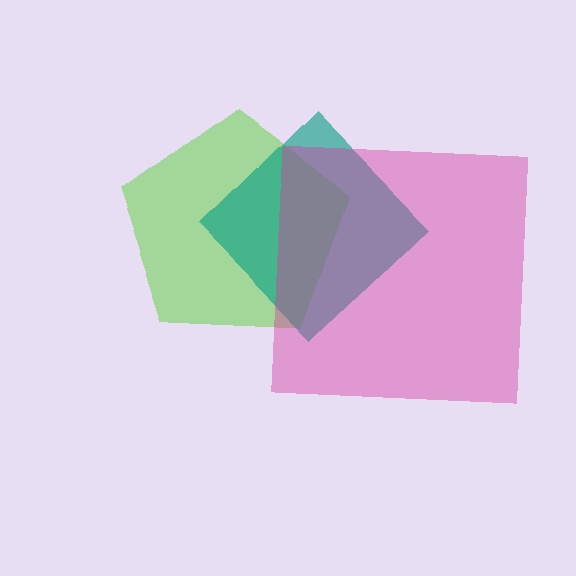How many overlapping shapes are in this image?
There are 3 overlapping shapes in the image.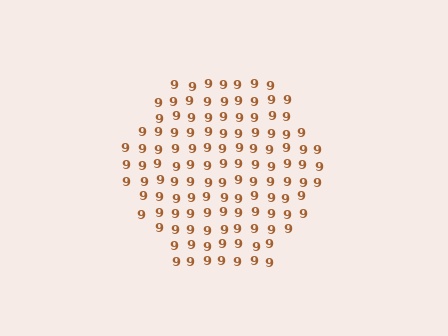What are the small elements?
The small elements are digit 9's.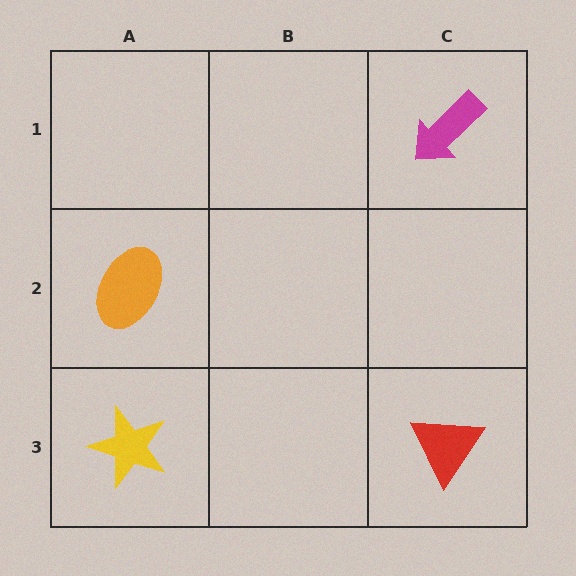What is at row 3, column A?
A yellow star.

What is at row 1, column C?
A magenta arrow.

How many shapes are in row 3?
2 shapes.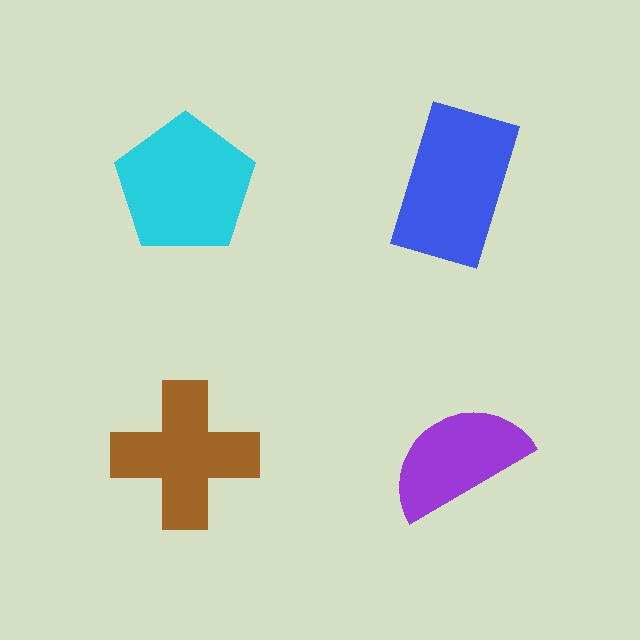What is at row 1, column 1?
A cyan pentagon.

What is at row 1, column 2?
A blue rectangle.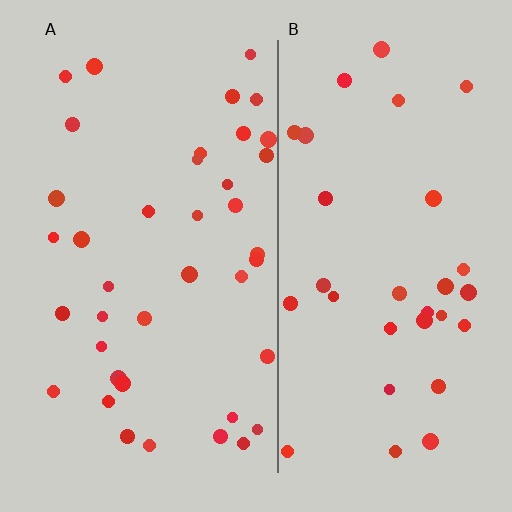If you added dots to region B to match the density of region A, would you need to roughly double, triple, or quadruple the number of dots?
Approximately double.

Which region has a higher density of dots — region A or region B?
A (the left).